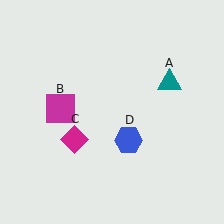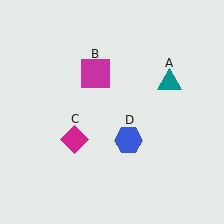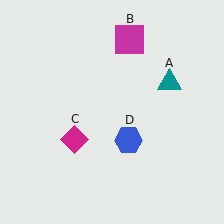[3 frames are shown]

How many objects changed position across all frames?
1 object changed position: magenta square (object B).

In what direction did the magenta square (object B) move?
The magenta square (object B) moved up and to the right.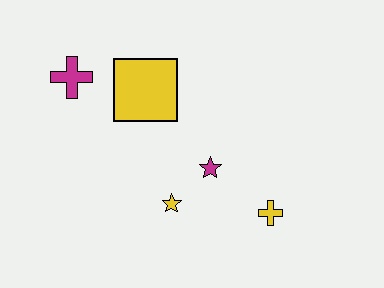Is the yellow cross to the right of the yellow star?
Yes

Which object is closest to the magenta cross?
The yellow square is closest to the magenta cross.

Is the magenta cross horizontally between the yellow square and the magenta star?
No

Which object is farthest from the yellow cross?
The magenta cross is farthest from the yellow cross.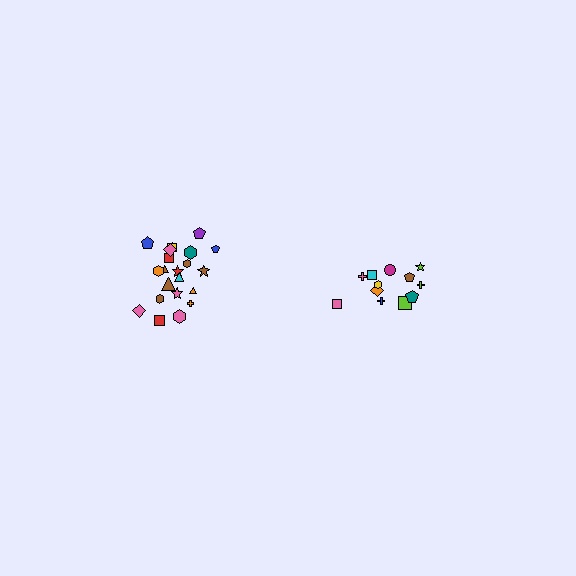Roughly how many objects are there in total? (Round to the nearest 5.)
Roughly 35 objects in total.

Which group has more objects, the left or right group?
The left group.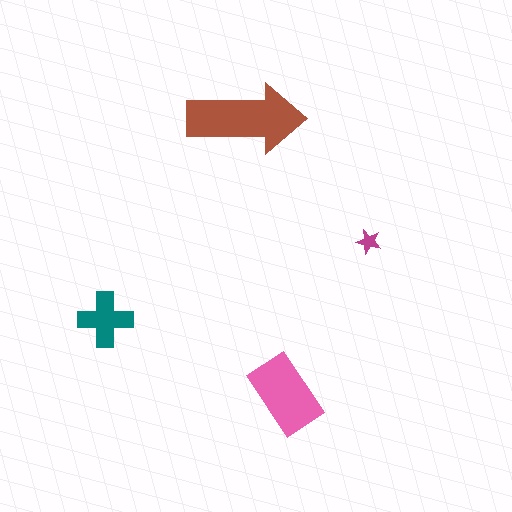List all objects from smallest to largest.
The magenta star, the teal cross, the pink rectangle, the brown arrow.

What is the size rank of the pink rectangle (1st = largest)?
2nd.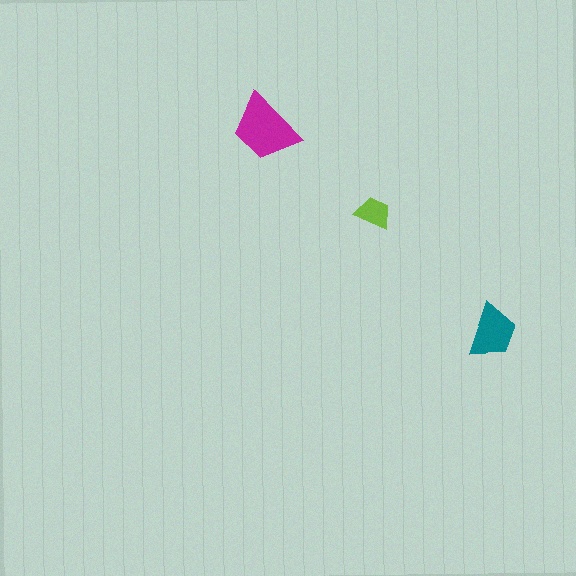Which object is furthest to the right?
The teal trapezoid is rightmost.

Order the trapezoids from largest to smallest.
the magenta one, the teal one, the lime one.